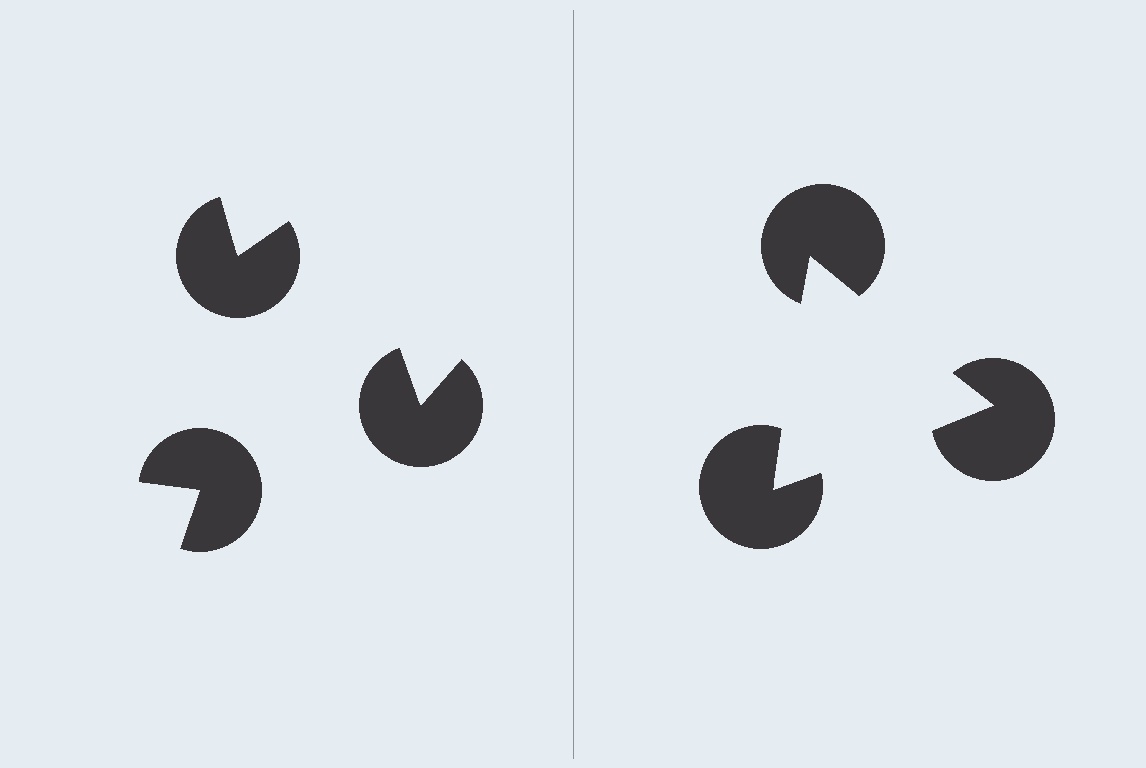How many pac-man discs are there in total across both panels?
6 — 3 on each side.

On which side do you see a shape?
An illusory triangle appears on the right side. On the left side the wedge cuts are rotated, so no coherent shape forms.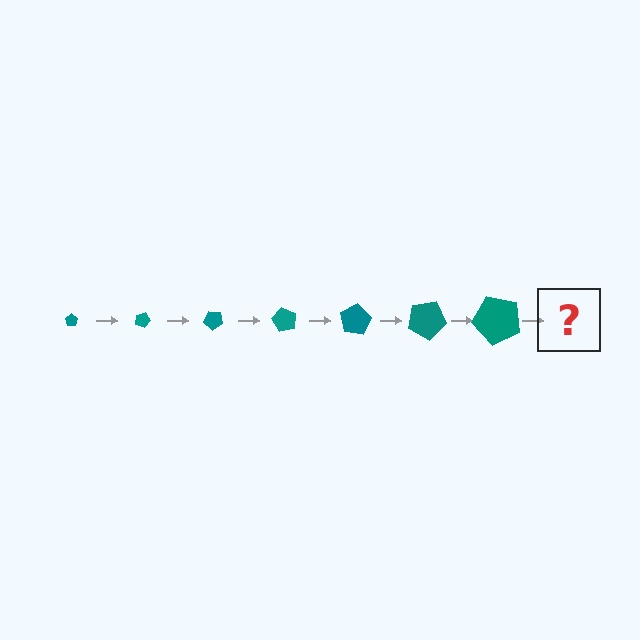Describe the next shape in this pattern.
It should be a pentagon, larger than the previous one and rotated 140 degrees from the start.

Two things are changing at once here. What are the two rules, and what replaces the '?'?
The two rules are that the pentagon grows larger each step and it rotates 20 degrees each step. The '?' should be a pentagon, larger than the previous one and rotated 140 degrees from the start.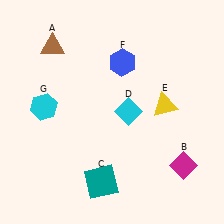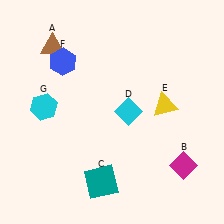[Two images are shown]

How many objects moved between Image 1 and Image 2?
1 object moved between the two images.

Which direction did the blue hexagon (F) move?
The blue hexagon (F) moved left.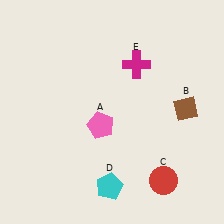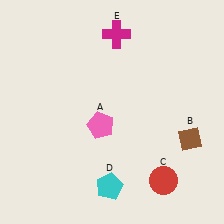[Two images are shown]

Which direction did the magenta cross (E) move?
The magenta cross (E) moved up.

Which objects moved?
The objects that moved are: the brown diamond (B), the magenta cross (E).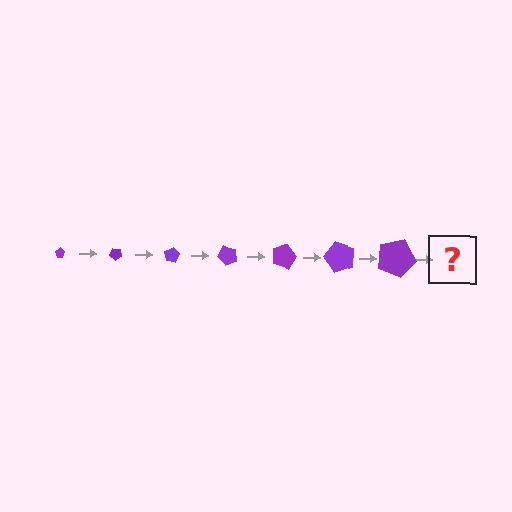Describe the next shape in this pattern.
It should be a pentagon, larger than the previous one and rotated 280 degrees from the start.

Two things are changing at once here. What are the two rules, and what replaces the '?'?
The two rules are that the pentagon grows larger each step and it rotates 40 degrees each step. The '?' should be a pentagon, larger than the previous one and rotated 280 degrees from the start.